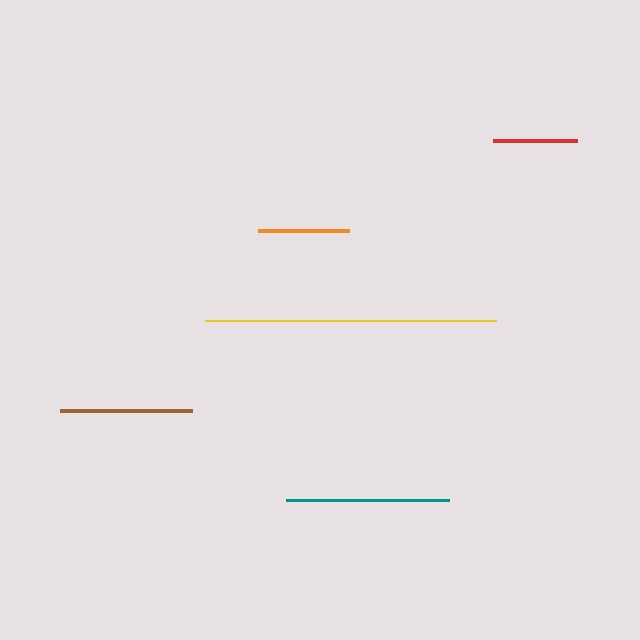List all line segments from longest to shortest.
From longest to shortest: yellow, teal, brown, orange, red.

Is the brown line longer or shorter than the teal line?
The teal line is longer than the brown line.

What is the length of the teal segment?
The teal segment is approximately 163 pixels long.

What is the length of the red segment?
The red segment is approximately 84 pixels long.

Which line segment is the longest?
The yellow line is the longest at approximately 291 pixels.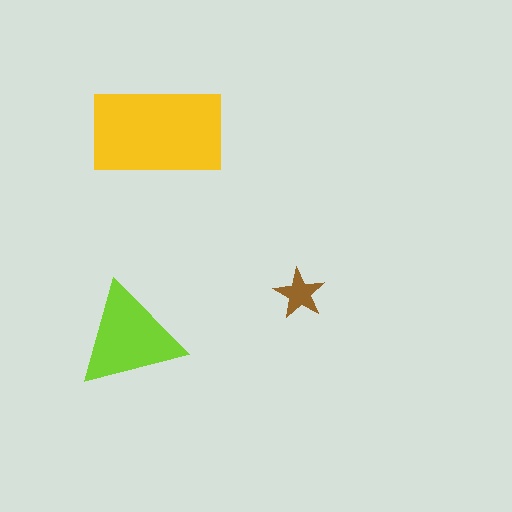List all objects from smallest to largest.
The brown star, the lime triangle, the yellow rectangle.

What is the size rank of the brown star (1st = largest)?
3rd.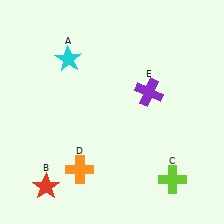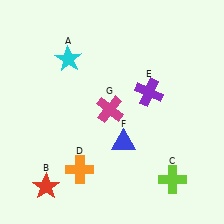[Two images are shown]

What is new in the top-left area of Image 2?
A magenta cross (G) was added in the top-left area of Image 2.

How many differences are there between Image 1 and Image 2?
There are 2 differences between the two images.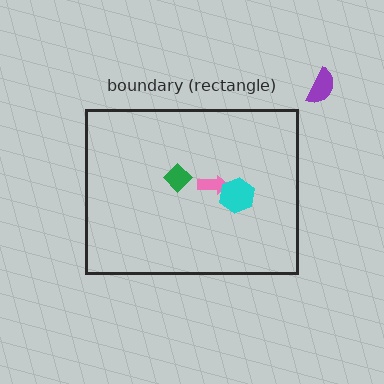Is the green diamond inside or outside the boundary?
Inside.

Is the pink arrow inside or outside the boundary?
Inside.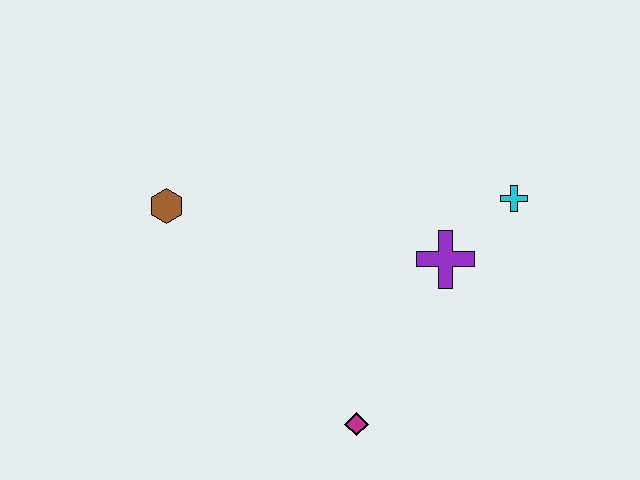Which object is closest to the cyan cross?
The purple cross is closest to the cyan cross.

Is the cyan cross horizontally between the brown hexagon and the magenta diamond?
No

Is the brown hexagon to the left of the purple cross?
Yes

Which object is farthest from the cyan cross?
The brown hexagon is farthest from the cyan cross.